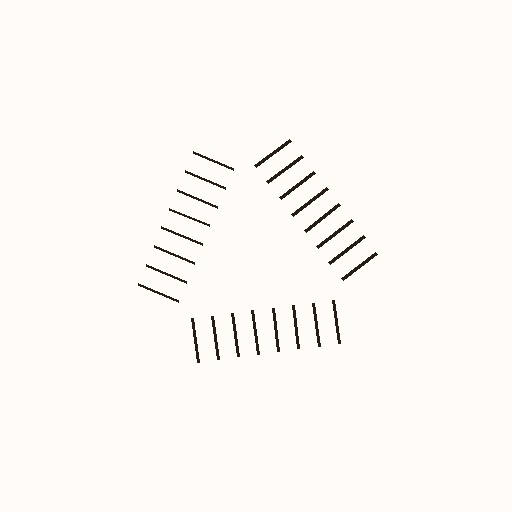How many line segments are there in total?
24 — 8 along each of the 3 edges.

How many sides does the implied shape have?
3 sides — the line-ends trace a triangle.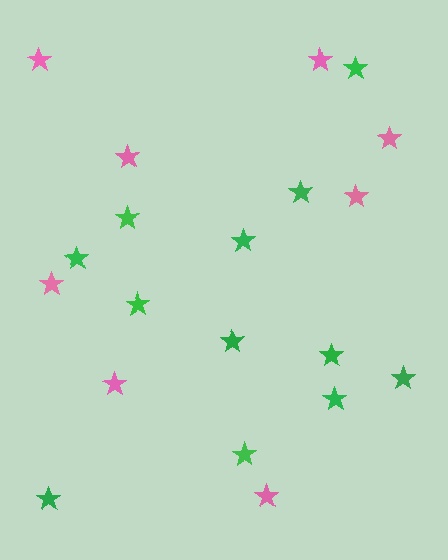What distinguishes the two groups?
There are 2 groups: one group of pink stars (8) and one group of green stars (12).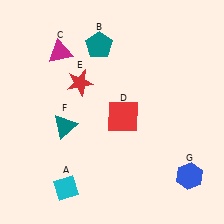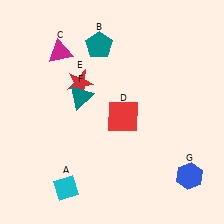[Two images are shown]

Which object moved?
The teal triangle (F) moved up.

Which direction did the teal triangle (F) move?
The teal triangle (F) moved up.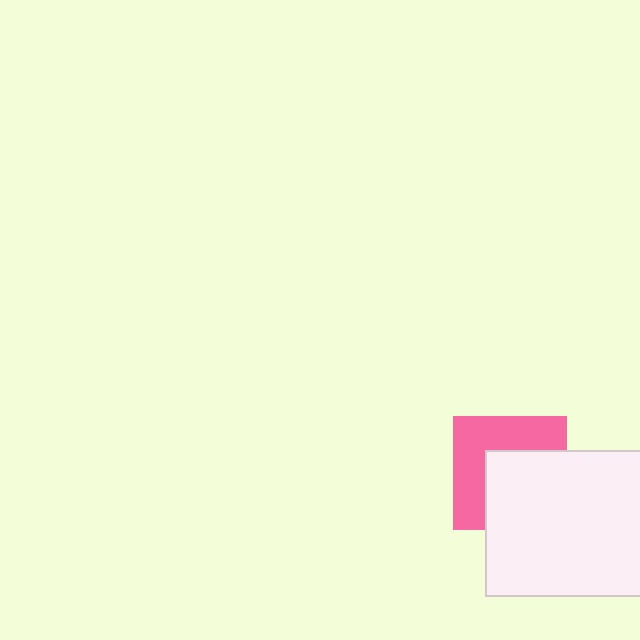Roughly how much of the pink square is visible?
About half of it is visible (roughly 50%).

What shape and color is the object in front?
The object in front is a white rectangle.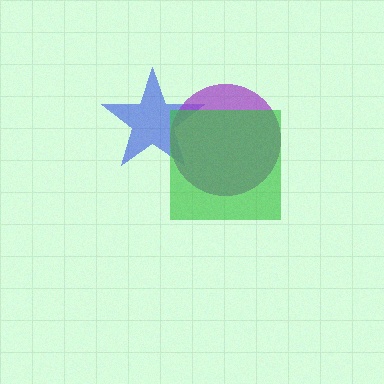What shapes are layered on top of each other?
The layered shapes are: a blue star, a purple circle, a green square.